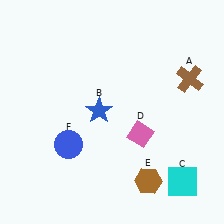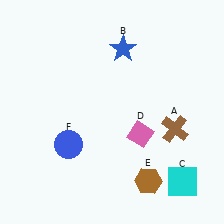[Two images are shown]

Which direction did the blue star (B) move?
The blue star (B) moved up.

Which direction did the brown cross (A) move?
The brown cross (A) moved down.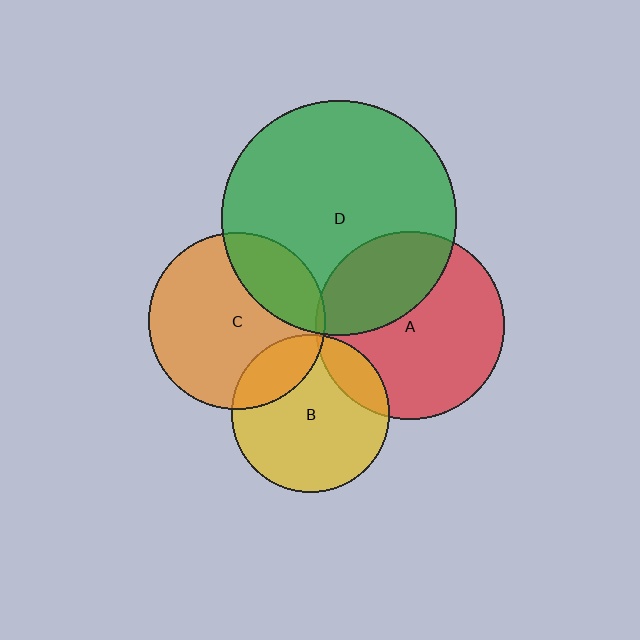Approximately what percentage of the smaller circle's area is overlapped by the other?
Approximately 5%.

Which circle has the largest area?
Circle D (green).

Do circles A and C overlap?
Yes.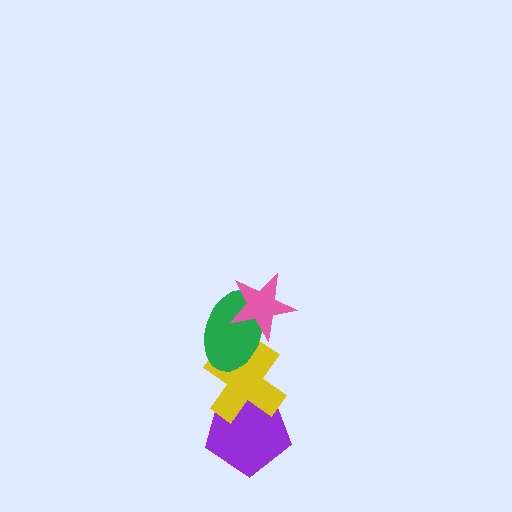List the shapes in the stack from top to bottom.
From top to bottom: the pink star, the green ellipse, the yellow cross, the purple pentagon.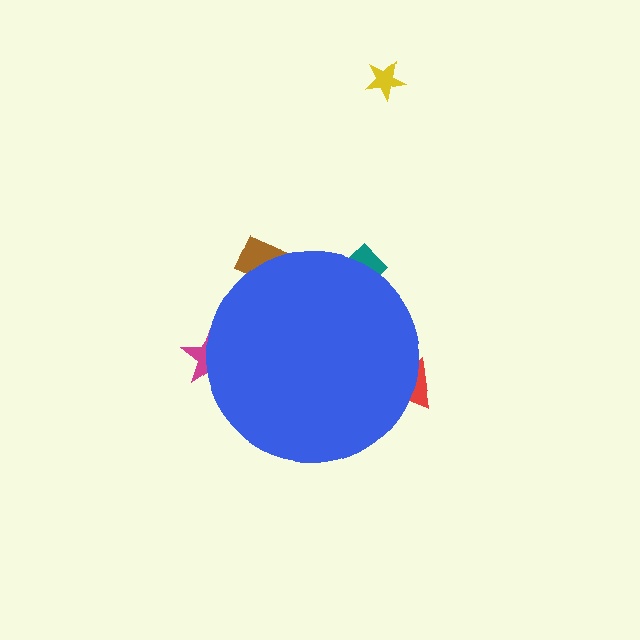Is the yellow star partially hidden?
No, the yellow star is fully visible.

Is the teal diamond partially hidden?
Yes, the teal diamond is partially hidden behind the blue circle.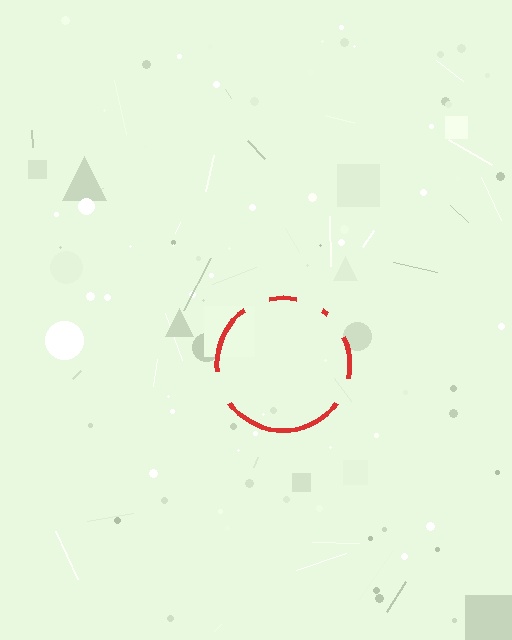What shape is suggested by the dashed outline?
The dashed outline suggests a circle.